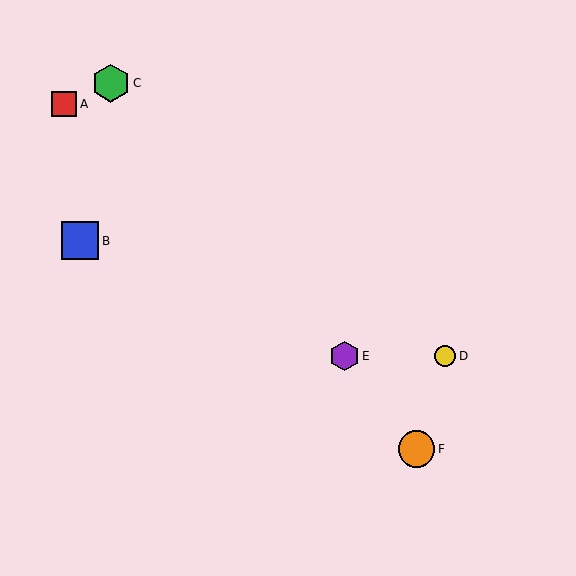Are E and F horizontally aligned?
No, E is at y≈356 and F is at y≈449.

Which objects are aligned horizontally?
Objects D, E are aligned horizontally.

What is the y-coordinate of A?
Object A is at y≈104.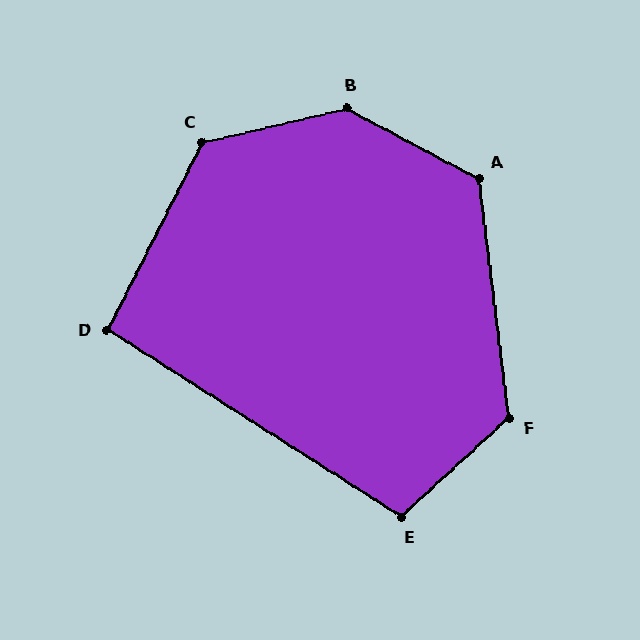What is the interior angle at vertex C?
Approximately 130 degrees (obtuse).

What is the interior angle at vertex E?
Approximately 105 degrees (obtuse).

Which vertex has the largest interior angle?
B, at approximately 139 degrees.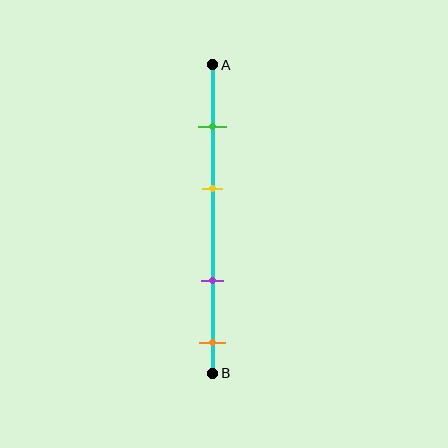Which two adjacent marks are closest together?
The green and yellow marks are the closest adjacent pair.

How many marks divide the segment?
There are 4 marks dividing the segment.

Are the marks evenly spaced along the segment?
No, the marks are not evenly spaced.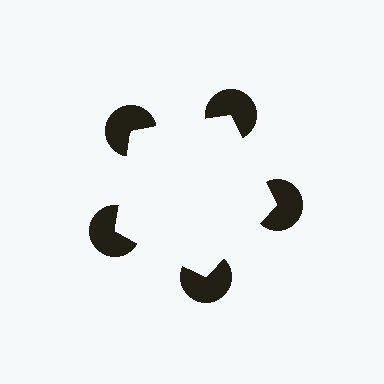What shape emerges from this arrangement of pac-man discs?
An illusory pentagon — its edges are inferred from the aligned wedge cuts in the pac-man discs, not physically drawn.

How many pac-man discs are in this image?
There are 5 — one at each vertex of the illusory pentagon.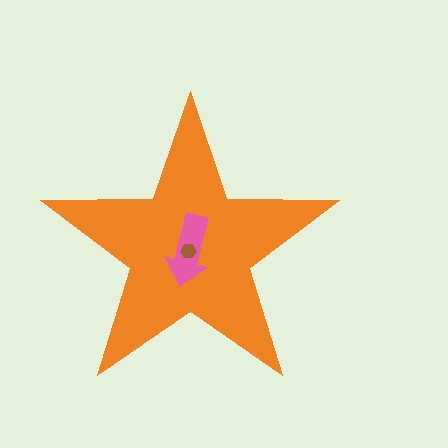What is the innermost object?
The brown hexagon.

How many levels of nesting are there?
3.